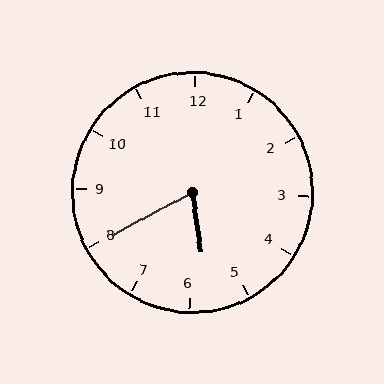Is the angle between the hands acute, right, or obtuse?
It is acute.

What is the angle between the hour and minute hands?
Approximately 70 degrees.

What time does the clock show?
5:40.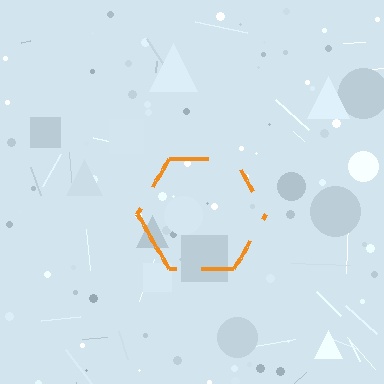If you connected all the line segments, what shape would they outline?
They would outline a hexagon.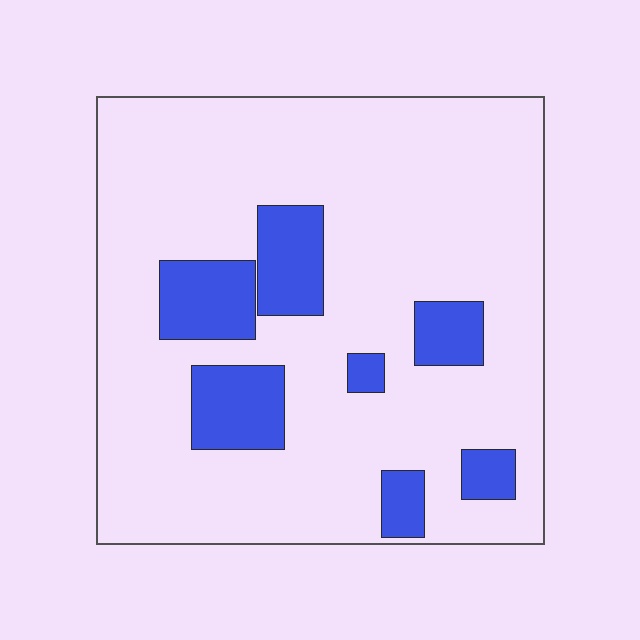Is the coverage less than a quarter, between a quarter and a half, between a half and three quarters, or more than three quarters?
Less than a quarter.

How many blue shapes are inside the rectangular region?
7.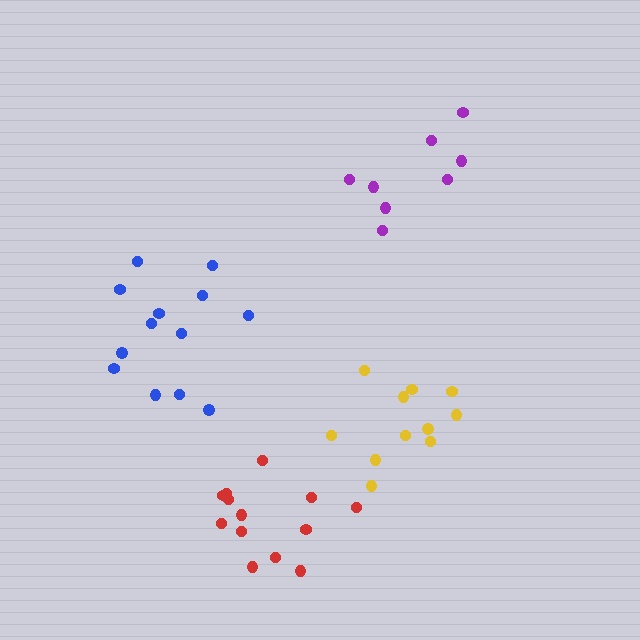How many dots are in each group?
Group 1: 11 dots, Group 2: 8 dots, Group 3: 13 dots, Group 4: 13 dots (45 total).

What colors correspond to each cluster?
The clusters are colored: yellow, purple, blue, red.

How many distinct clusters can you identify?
There are 4 distinct clusters.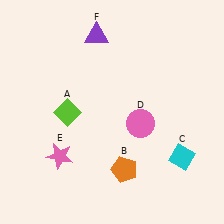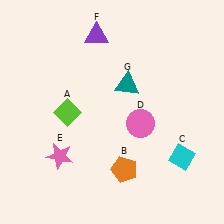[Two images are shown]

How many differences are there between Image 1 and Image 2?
There is 1 difference between the two images.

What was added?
A teal triangle (G) was added in Image 2.